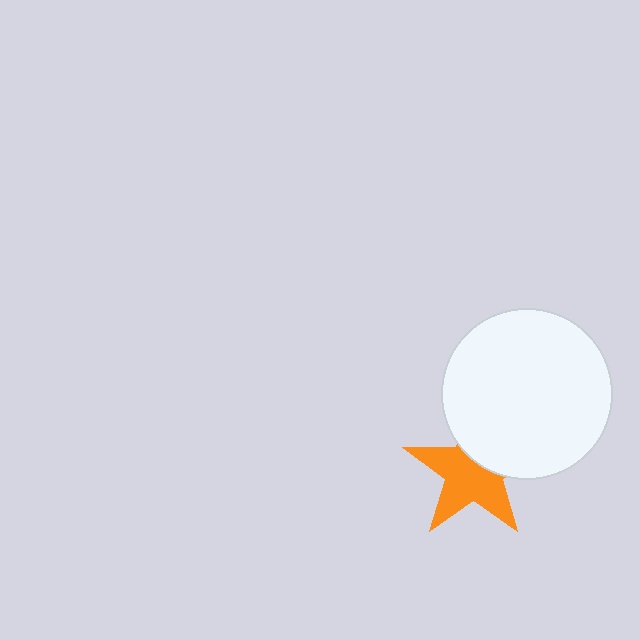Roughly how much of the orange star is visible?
About half of it is visible (roughly 64%).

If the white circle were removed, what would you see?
You would see the complete orange star.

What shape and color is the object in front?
The object in front is a white circle.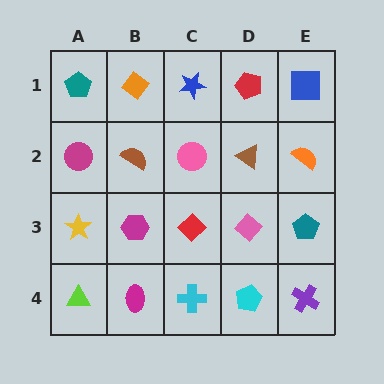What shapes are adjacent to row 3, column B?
A brown semicircle (row 2, column B), a magenta ellipse (row 4, column B), a yellow star (row 3, column A), a red diamond (row 3, column C).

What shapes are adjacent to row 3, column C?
A pink circle (row 2, column C), a cyan cross (row 4, column C), a magenta hexagon (row 3, column B), a pink diamond (row 3, column D).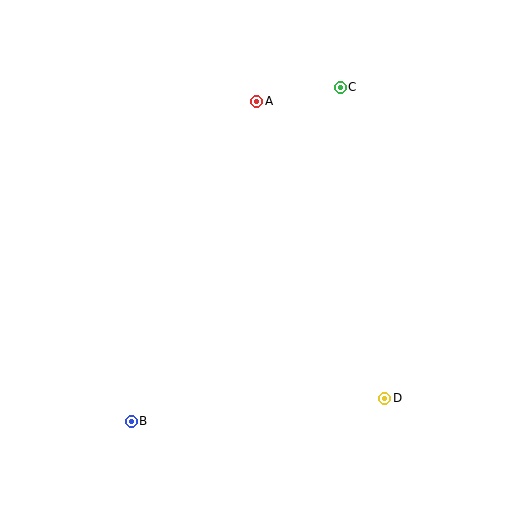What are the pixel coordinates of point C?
Point C is at (340, 87).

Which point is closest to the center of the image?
Point A at (257, 101) is closest to the center.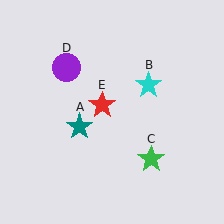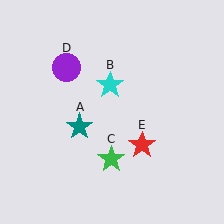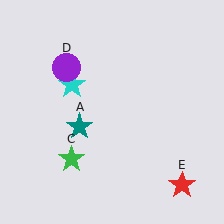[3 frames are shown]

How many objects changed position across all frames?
3 objects changed position: cyan star (object B), green star (object C), red star (object E).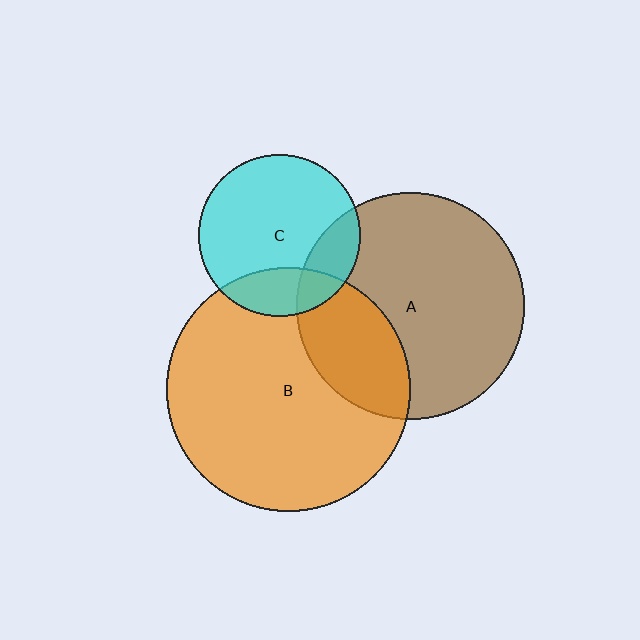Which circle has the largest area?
Circle B (orange).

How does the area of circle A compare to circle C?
Approximately 2.0 times.